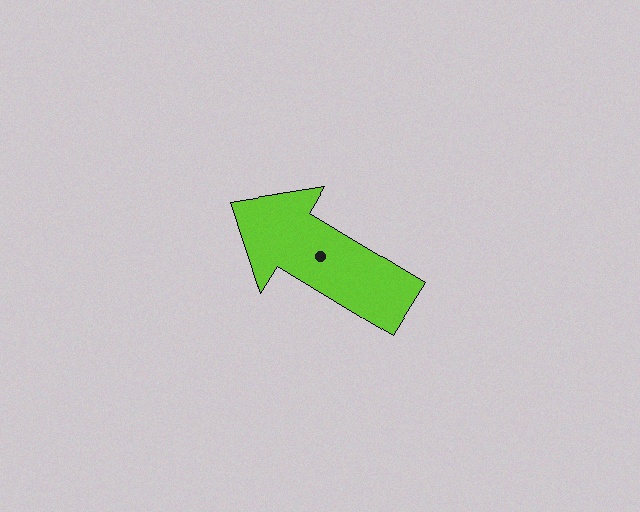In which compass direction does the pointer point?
Northwest.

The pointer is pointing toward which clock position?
Roughly 10 o'clock.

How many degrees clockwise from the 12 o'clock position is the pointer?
Approximately 301 degrees.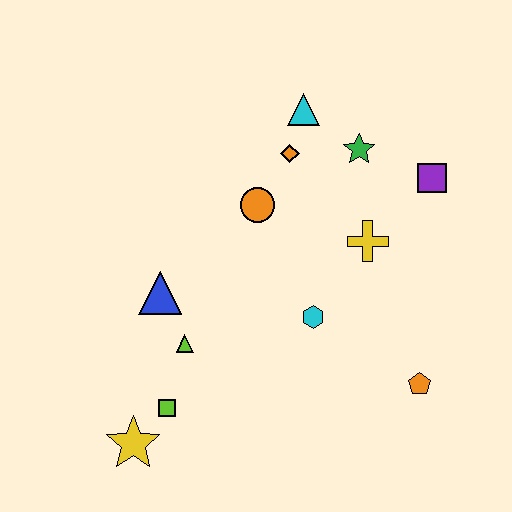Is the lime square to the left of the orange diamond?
Yes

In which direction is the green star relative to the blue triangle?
The green star is to the right of the blue triangle.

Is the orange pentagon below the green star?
Yes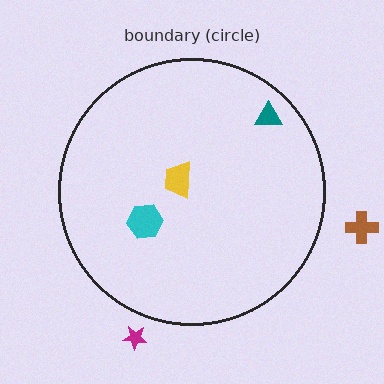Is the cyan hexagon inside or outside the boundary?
Inside.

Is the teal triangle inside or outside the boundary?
Inside.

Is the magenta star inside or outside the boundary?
Outside.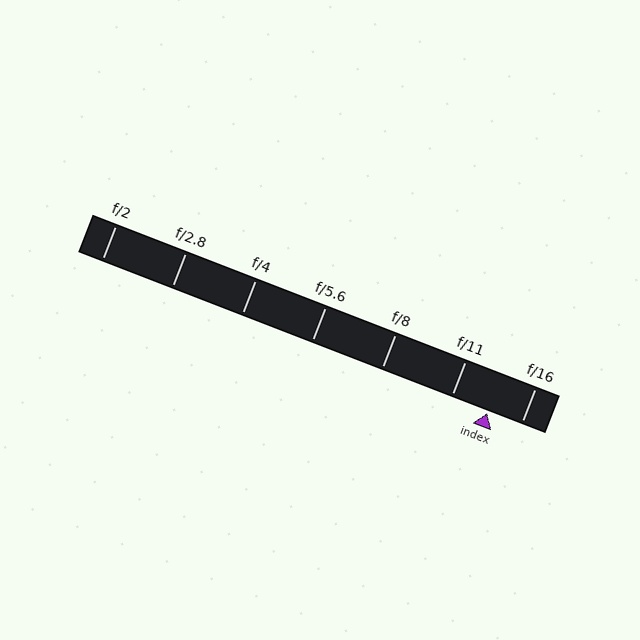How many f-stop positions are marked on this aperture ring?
There are 7 f-stop positions marked.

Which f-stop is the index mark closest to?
The index mark is closest to f/16.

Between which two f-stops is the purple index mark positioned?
The index mark is between f/11 and f/16.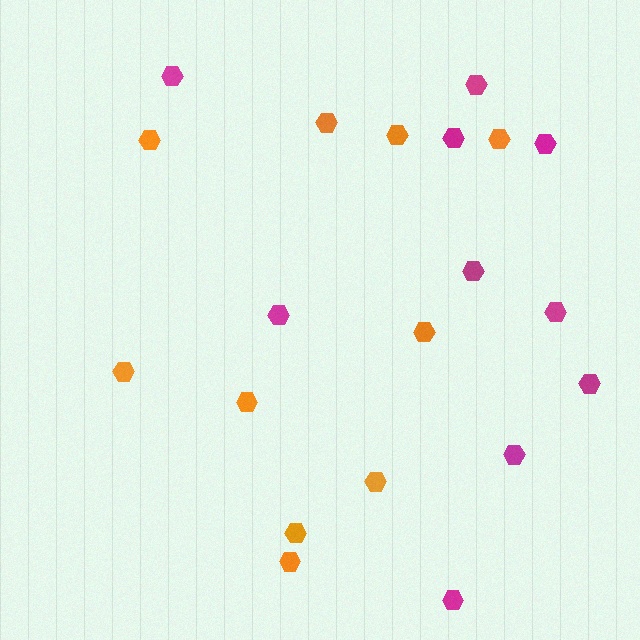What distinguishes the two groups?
There are 2 groups: one group of orange hexagons (10) and one group of magenta hexagons (10).